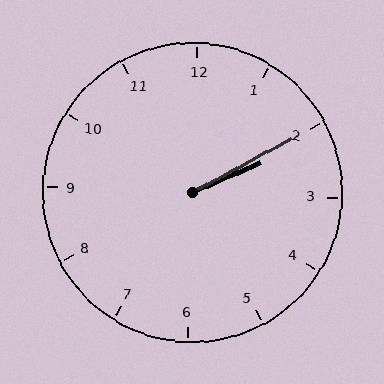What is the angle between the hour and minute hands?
Approximately 5 degrees.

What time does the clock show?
2:10.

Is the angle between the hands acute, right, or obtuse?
It is acute.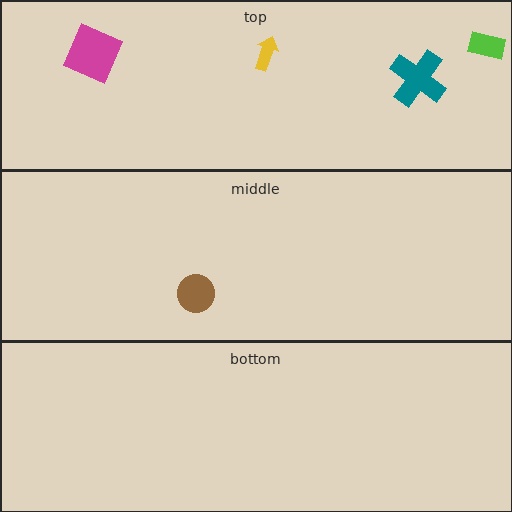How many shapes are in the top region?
4.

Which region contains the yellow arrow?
The top region.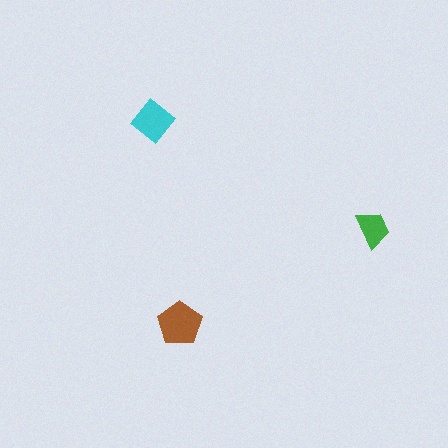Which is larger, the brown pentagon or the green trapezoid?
The brown pentagon.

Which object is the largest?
The brown pentagon.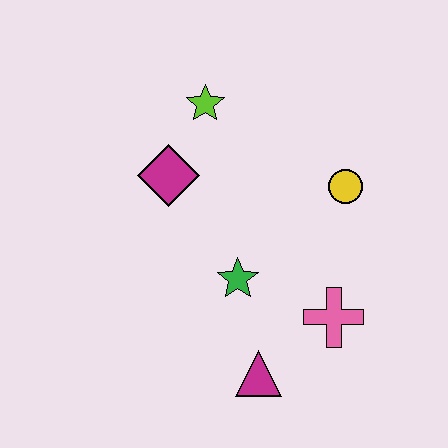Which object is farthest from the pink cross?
The lime star is farthest from the pink cross.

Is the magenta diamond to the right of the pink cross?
No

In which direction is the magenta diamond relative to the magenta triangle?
The magenta diamond is above the magenta triangle.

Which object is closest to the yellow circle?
The pink cross is closest to the yellow circle.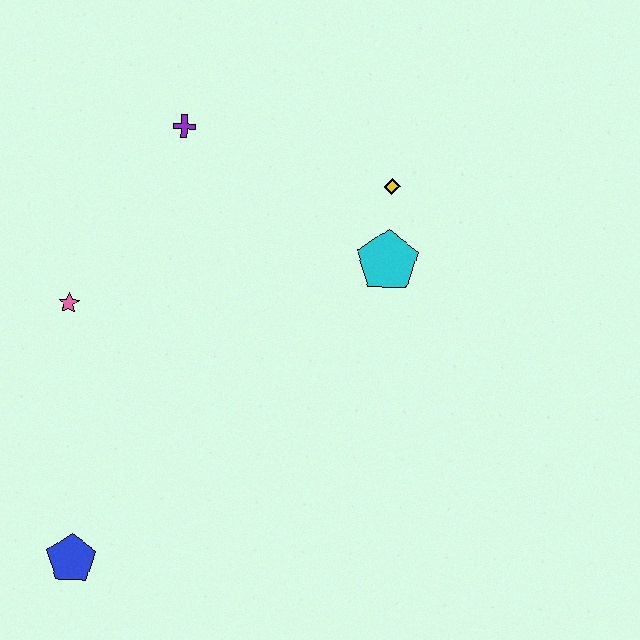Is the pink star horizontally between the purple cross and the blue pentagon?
No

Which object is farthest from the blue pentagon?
The yellow diamond is farthest from the blue pentagon.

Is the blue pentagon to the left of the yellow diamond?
Yes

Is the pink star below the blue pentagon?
No